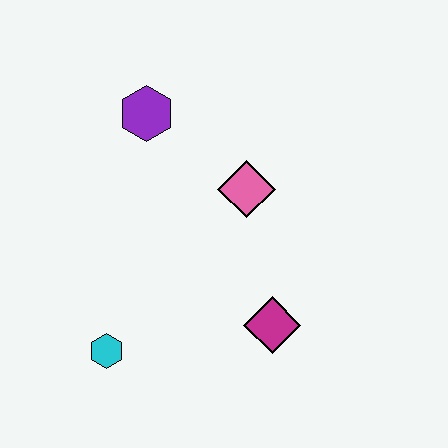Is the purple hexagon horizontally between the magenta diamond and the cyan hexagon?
Yes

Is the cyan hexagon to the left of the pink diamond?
Yes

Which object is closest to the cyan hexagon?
The magenta diamond is closest to the cyan hexagon.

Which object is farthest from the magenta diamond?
The purple hexagon is farthest from the magenta diamond.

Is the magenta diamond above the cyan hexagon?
Yes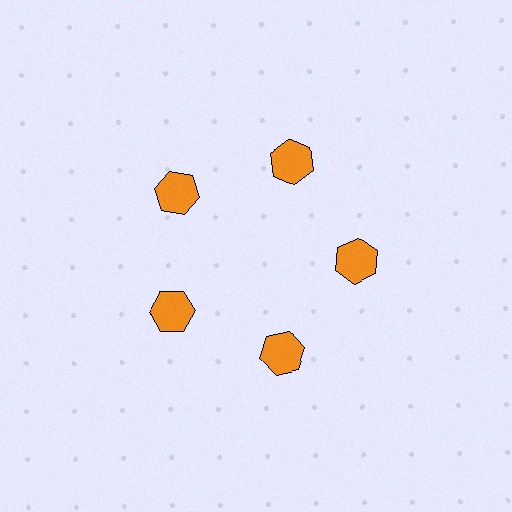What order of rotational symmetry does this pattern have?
This pattern has 5-fold rotational symmetry.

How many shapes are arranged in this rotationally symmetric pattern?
There are 5 shapes, arranged in 5 groups of 1.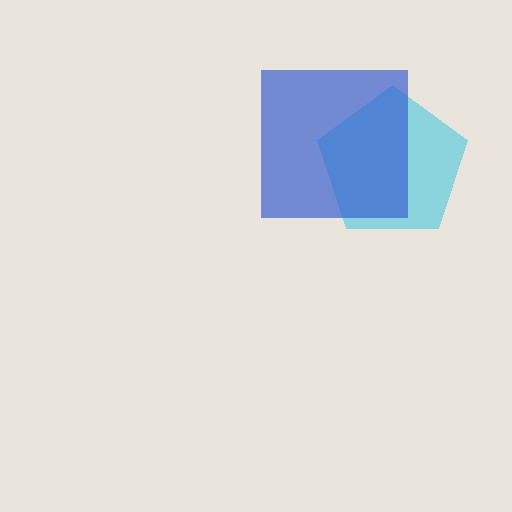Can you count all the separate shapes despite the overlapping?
Yes, there are 2 separate shapes.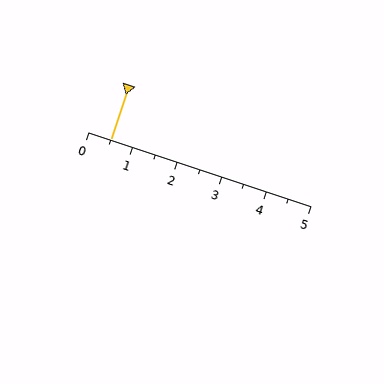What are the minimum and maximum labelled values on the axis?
The axis runs from 0 to 5.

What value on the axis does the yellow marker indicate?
The marker indicates approximately 0.5.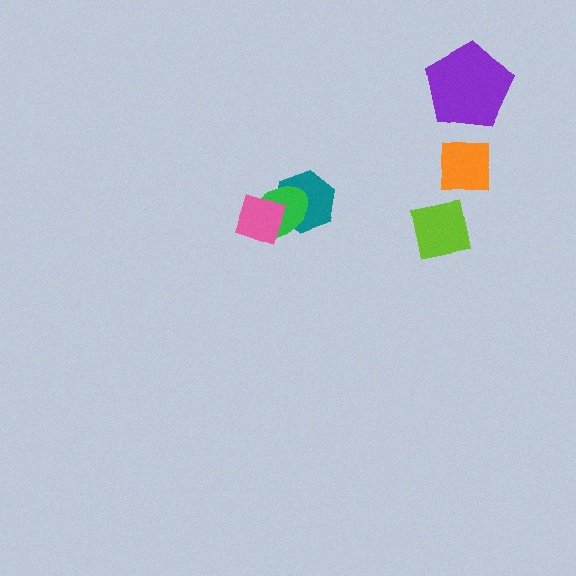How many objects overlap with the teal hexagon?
2 objects overlap with the teal hexagon.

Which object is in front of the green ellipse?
The pink diamond is in front of the green ellipse.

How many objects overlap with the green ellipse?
2 objects overlap with the green ellipse.